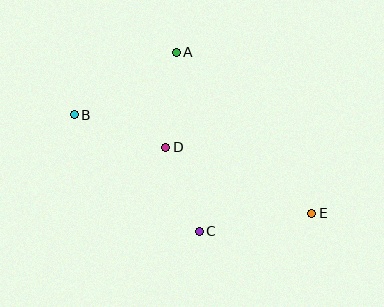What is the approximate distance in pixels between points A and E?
The distance between A and E is approximately 210 pixels.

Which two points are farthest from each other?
Points B and E are farthest from each other.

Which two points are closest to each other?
Points C and D are closest to each other.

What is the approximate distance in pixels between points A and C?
The distance between A and C is approximately 180 pixels.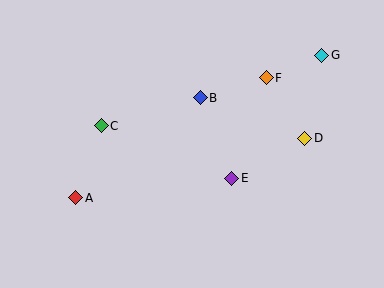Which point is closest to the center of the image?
Point B at (200, 98) is closest to the center.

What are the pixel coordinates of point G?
Point G is at (322, 55).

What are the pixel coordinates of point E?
Point E is at (232, 178).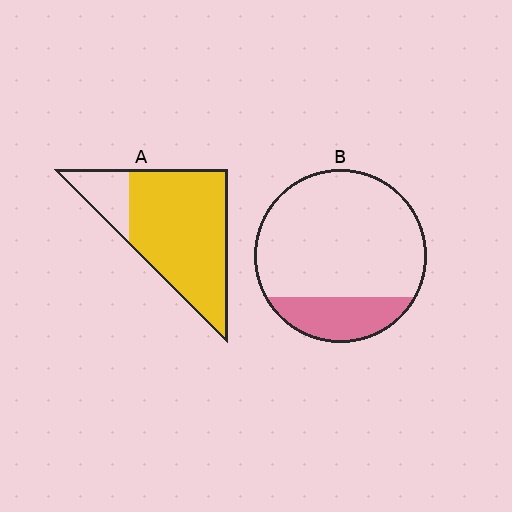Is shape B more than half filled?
No.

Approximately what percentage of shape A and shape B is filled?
A is approximately 80% and B is approximately 20%.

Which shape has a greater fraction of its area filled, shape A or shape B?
Shape A.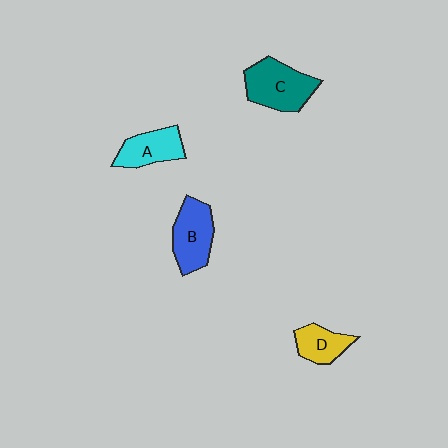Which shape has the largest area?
Shape C (teal).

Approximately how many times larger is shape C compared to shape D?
Approximately 1.7 times.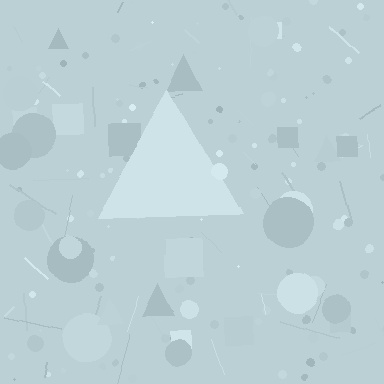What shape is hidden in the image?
A triangle is hidden in the image.